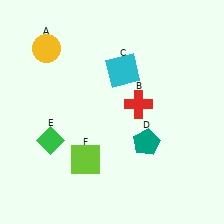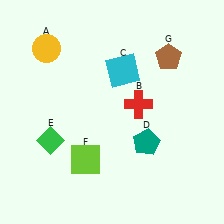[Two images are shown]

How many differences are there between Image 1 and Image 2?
There is 1 difference between the two images.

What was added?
A brown pentagon (G) was added in Image 2.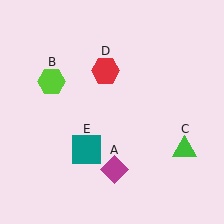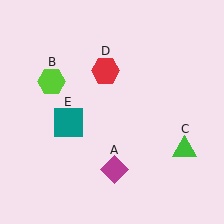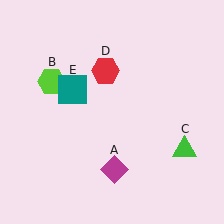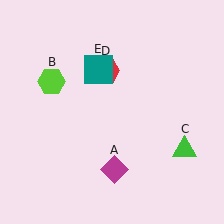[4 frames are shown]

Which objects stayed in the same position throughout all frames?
Magenta diamond (object A) and lime hexagon (object B) and green triangle (object C) and red hexagon (object D) remained stationary.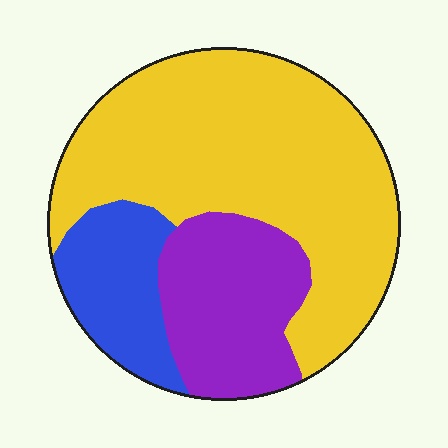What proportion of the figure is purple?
Purple takes up less than a quarter of the figure.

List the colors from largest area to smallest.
From largest to smallest: yellow, purple, blue.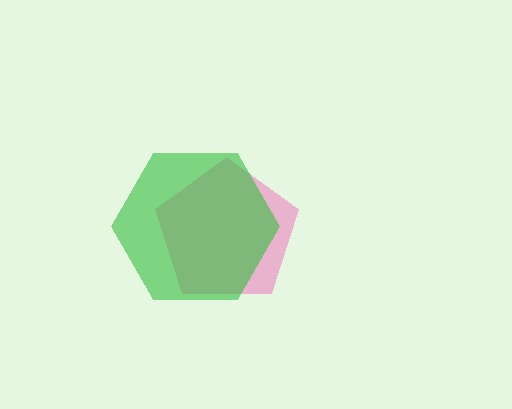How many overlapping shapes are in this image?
There are 2 overlapping shapes in the image.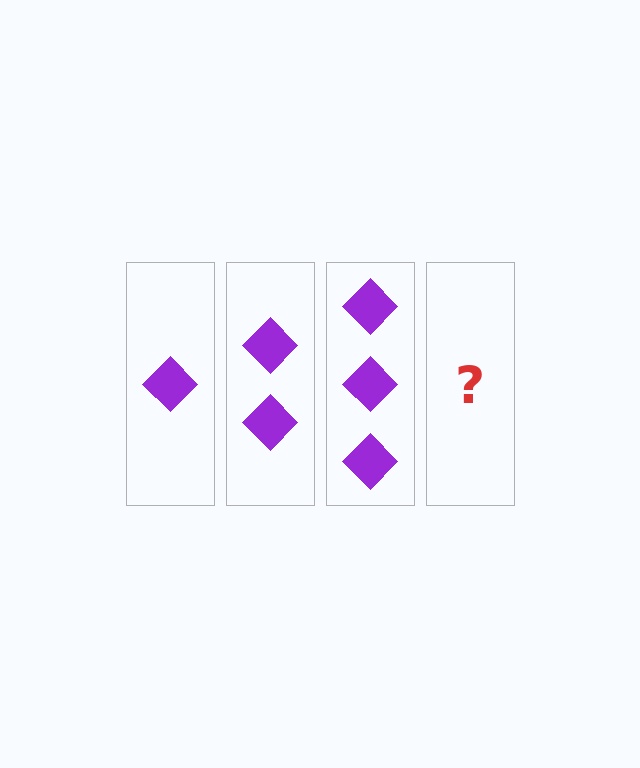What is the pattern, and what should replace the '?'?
The pattern is that each step adds one more diamond. The '?' should be 4 diamonds.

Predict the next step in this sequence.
The next step is 4 diamonds.